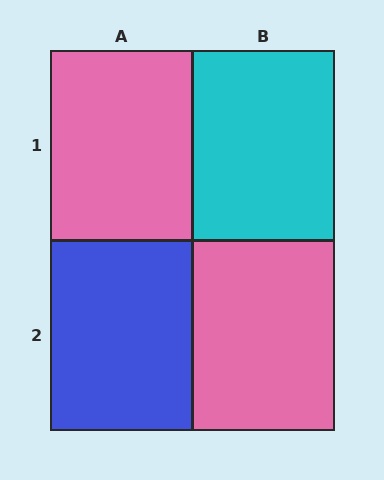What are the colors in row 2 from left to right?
Blue, pink.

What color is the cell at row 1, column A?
Pink.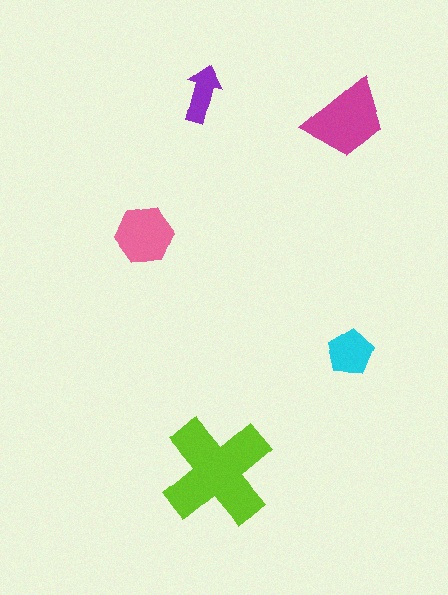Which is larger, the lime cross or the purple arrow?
The lime cross.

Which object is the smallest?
The purple arrow.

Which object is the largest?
The lime cross.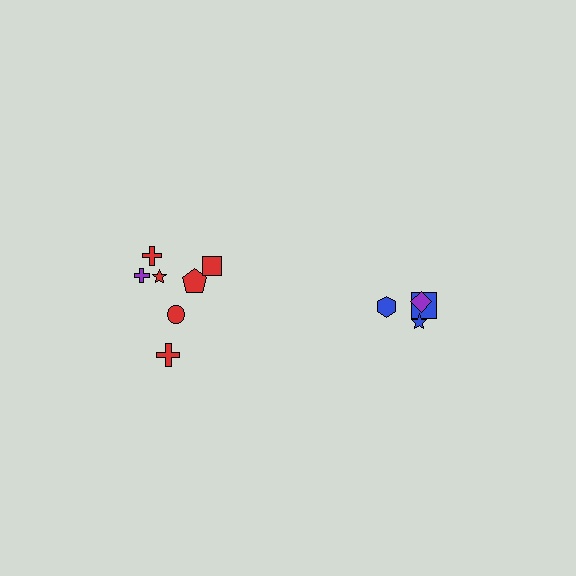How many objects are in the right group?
There are 4 objects.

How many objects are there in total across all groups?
There are 11 objects.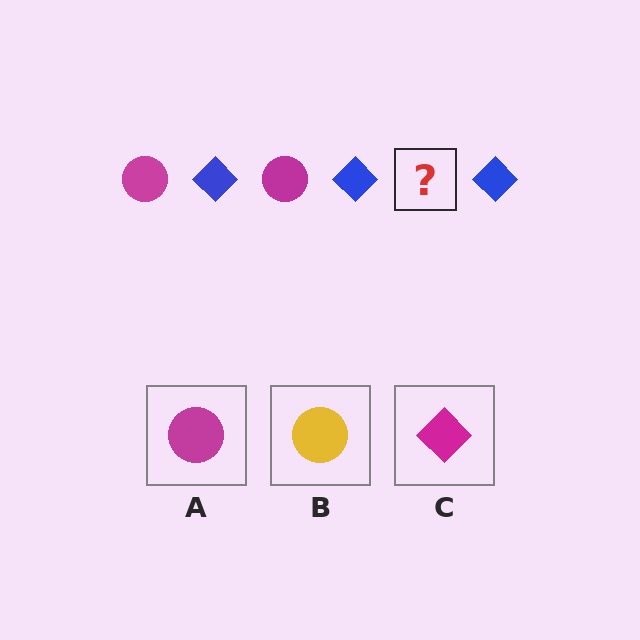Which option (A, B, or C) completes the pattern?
A.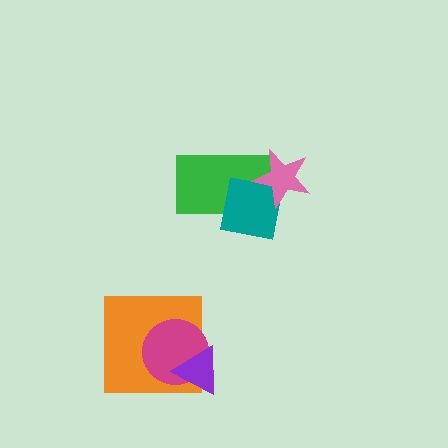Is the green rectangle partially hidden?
Yes, it is partially covered by another shape.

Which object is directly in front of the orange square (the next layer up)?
The magenta circle is directly in front of the orange square.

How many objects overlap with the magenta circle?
2 objects overlap with the magenta circle.